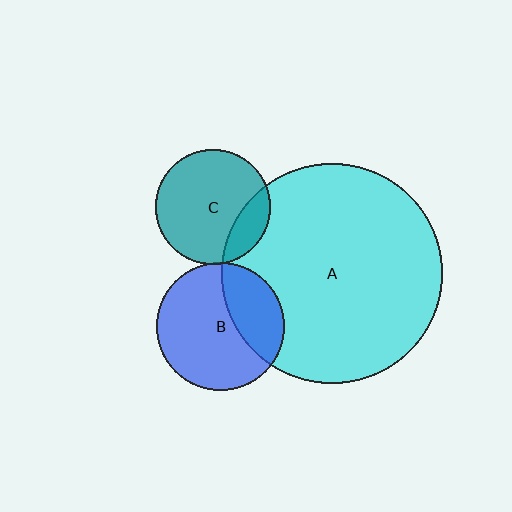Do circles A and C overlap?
Yes.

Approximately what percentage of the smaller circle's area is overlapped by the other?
Approximately 20%.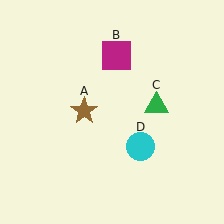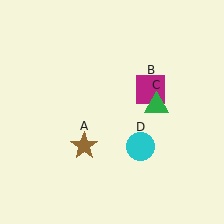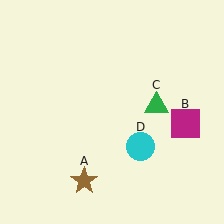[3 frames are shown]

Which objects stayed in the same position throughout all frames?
Green triangle (object C) and cyan circle (object D) remained stationary.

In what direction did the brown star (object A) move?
The brown star (object A) moved down.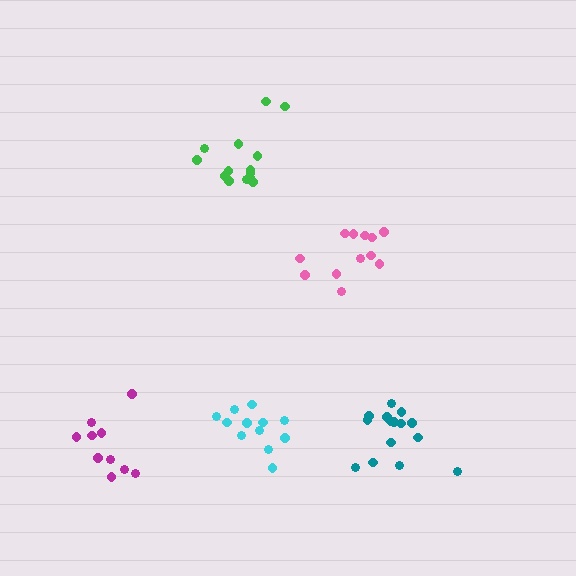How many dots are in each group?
Group 1: 12 dots, Group 2: 12 dots, Group 3: 14 dots, Group 4: 15 dots, Group 5: 10 dots (63 total).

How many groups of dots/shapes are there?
There are 5 groups.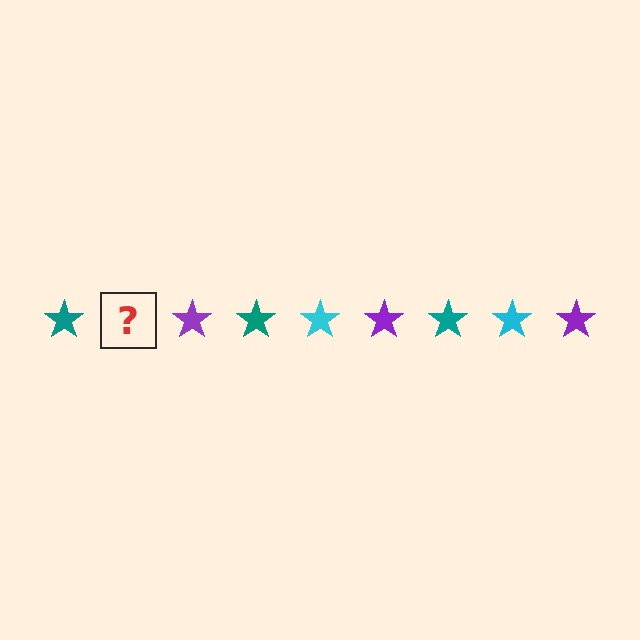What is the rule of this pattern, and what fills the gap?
The rule is that the pattern cycles through teal, cyan, purple stars. The gap should be filled with a cyan star.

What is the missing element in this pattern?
The missing element is a cyan star.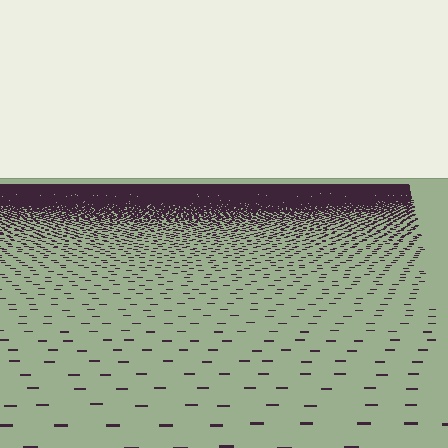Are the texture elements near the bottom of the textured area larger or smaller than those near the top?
Larger. Near the bottom, elements are closer to the viewer and appear at a bigger on-screen size.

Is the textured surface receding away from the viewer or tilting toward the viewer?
The surface is receding away from the viewer. Texture elements get smaller and denser toward the top.